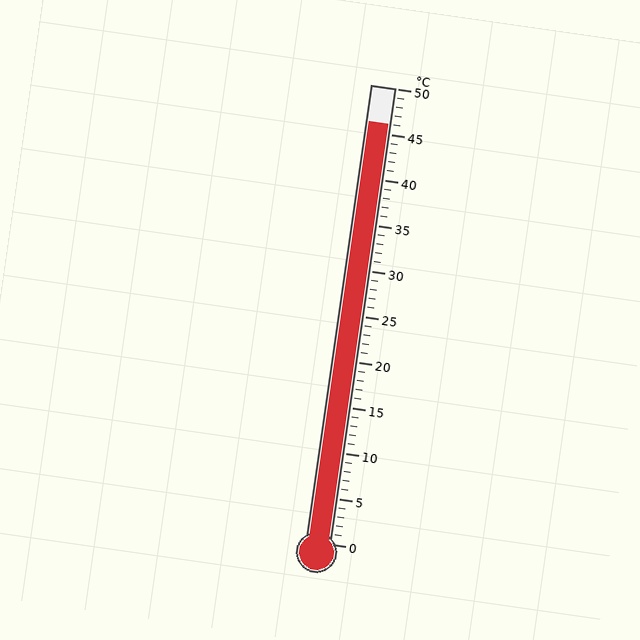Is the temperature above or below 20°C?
The temperature is above 20°C.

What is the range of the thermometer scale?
The thermometer scale ranges from 0°C to 50°C.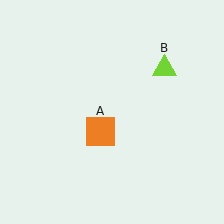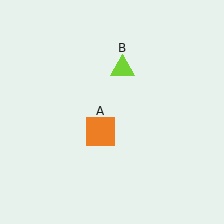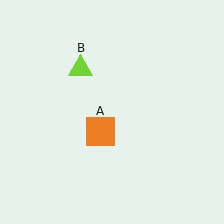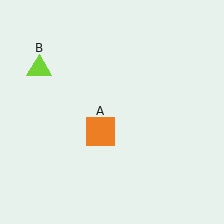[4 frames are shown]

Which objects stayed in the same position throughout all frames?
Orange square (object A) remained stationary.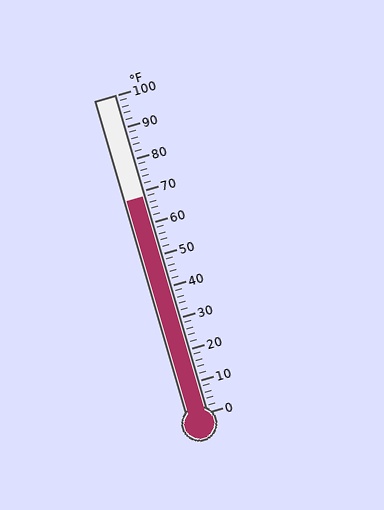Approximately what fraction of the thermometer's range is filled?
The thermometer is filled to approximately 70% of its range.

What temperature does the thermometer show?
The thermometer shows approximately 68°F.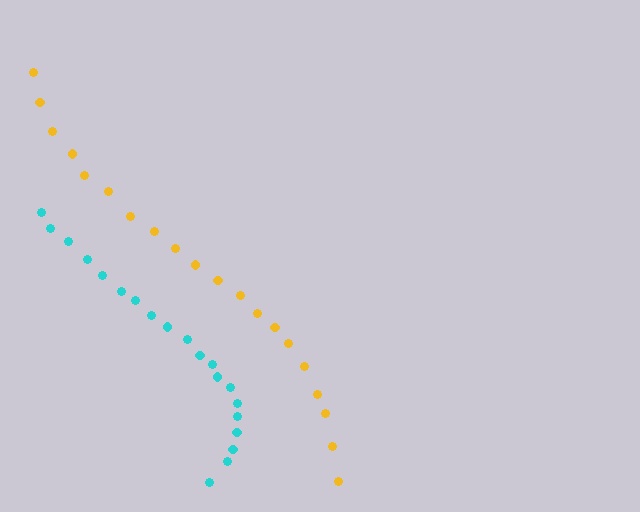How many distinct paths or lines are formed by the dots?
There are 2 distinct paths.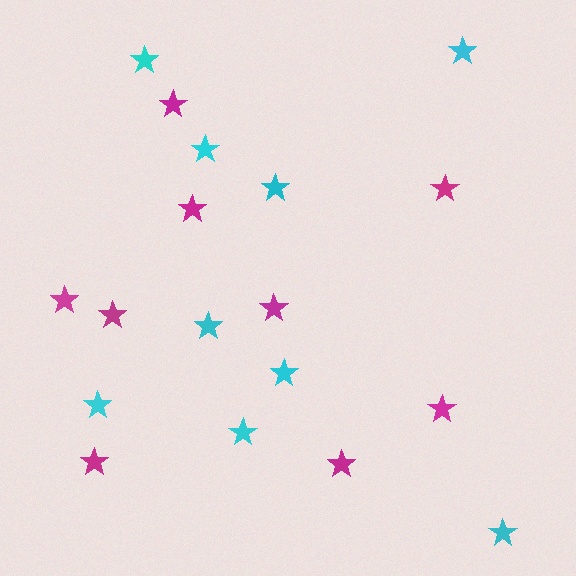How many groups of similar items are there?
There are 2 groups: one group of magenta stars (9) and one group of cyan stars (9).